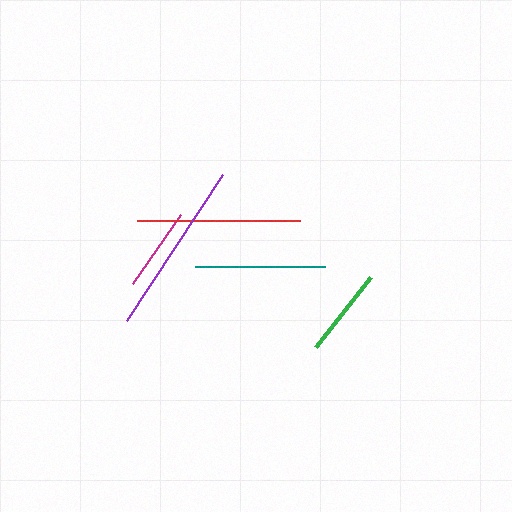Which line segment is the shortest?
The magenta line is the shortest at approximately 84 pixels.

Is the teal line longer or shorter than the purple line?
The purple line is longer than the teal line.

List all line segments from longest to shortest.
From longest to shortest: purple, red, teal, green, magenta.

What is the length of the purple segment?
The purple segment is approximately 175 pixels long.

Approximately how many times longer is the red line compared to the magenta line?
The red line is approximately 1.9 times the length of the magenta line.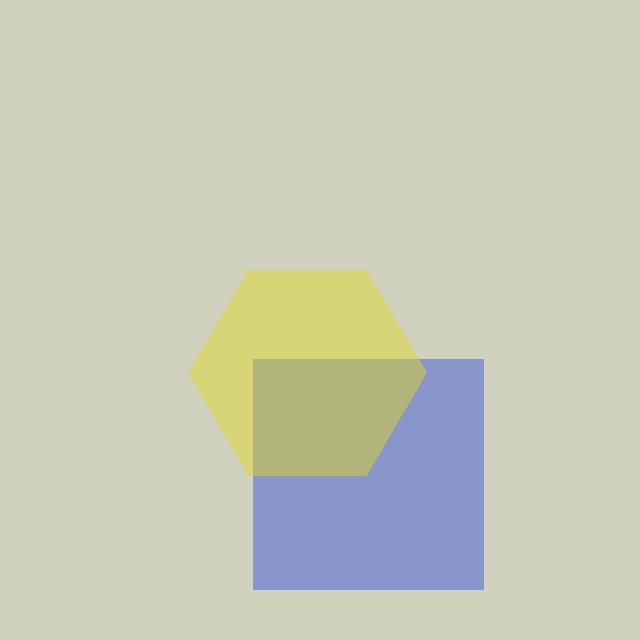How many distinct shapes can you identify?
There are 2 distinct shapes: a blue square, a yellow hexagon.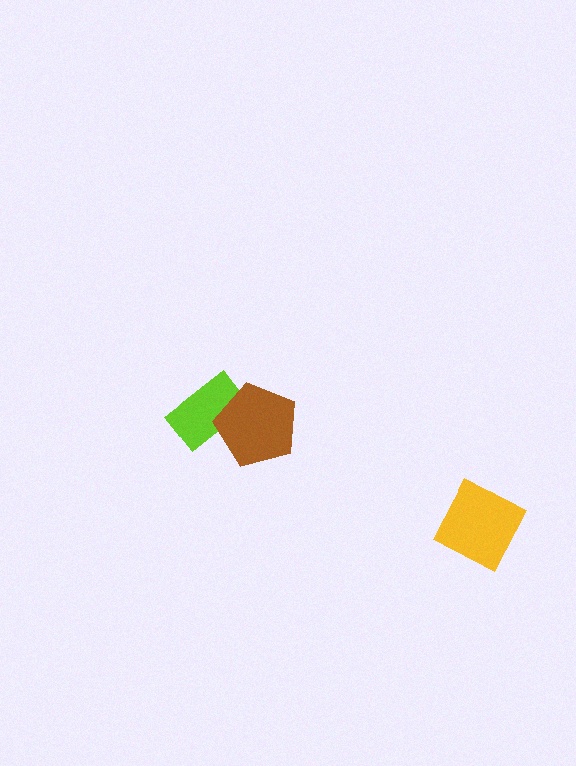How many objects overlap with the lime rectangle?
1 object overlaps with the lime rectangle.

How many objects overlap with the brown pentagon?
1 object overlaps with the brown pentagon.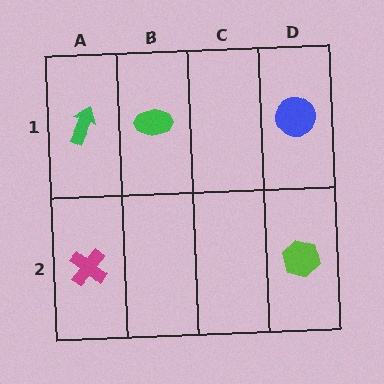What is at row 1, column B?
A green ellipse.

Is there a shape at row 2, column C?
No, that cell is empty.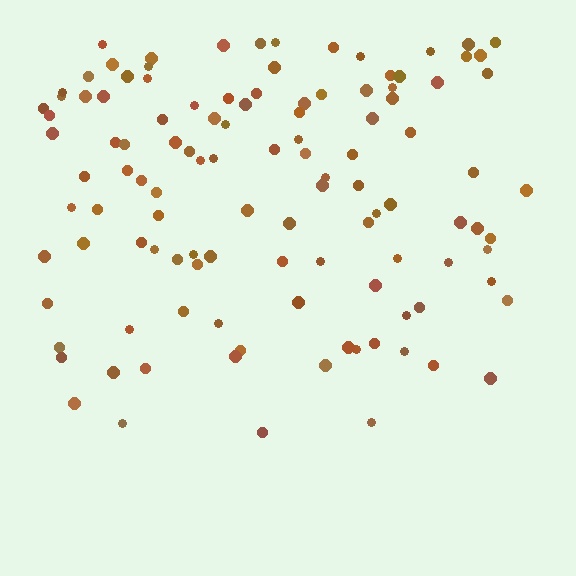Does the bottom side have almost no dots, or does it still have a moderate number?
Still a moderate number, just noticeably fewer than the top.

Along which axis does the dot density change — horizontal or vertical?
Vertical.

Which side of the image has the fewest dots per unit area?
The bottom.